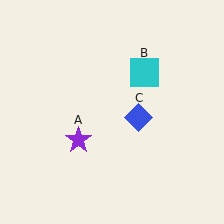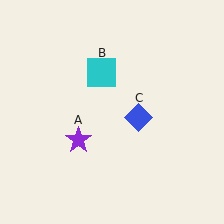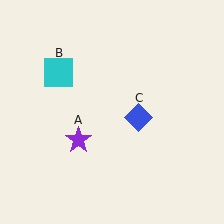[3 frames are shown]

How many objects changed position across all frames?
1 object changed position: cyan square (object B).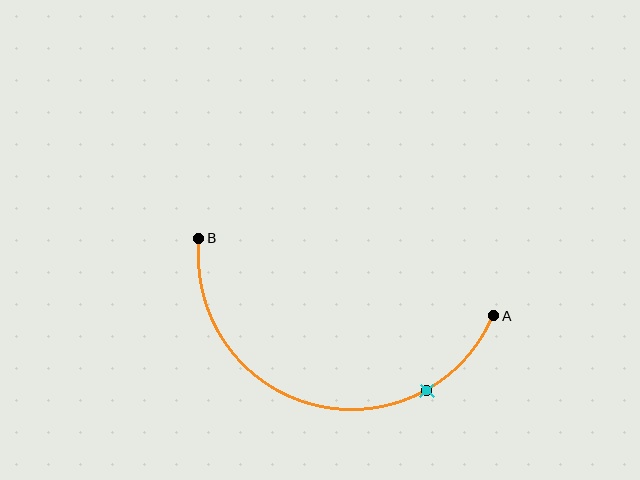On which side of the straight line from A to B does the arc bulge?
The arc bulges below the straight line connecting A and B.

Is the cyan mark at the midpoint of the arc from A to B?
No. The cyan mark lies on the arc but is closer to endpoint A. The arc midpoint would be at the point on the curve equidistant along the arc from both A and B.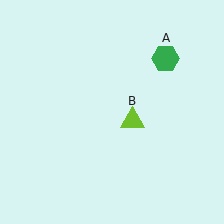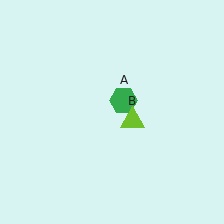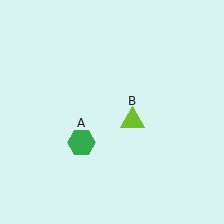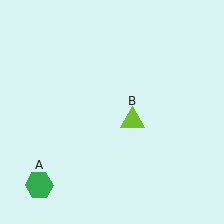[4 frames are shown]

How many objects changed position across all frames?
1 object changed position: green hexagon (object A).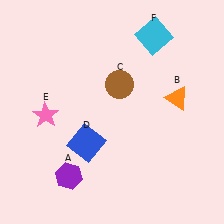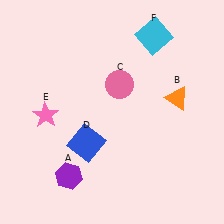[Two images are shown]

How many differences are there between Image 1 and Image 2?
There is 1 difference between the two images.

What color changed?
The circle (C) changed from brown in Image 1 to pink in Image 2.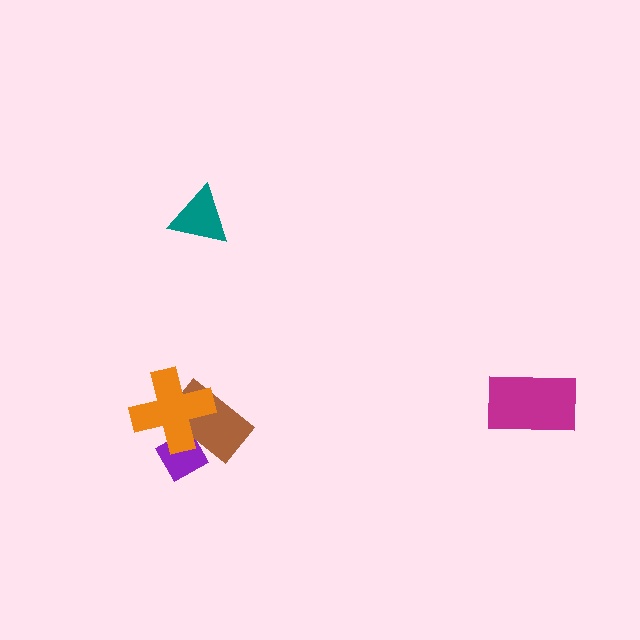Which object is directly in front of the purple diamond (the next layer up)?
The brown rectangle is directly in front of the purple diamond.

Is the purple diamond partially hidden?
Yes, it is partially covered by another shape.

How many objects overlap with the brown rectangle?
2 objects overlap with the brown rectangle.